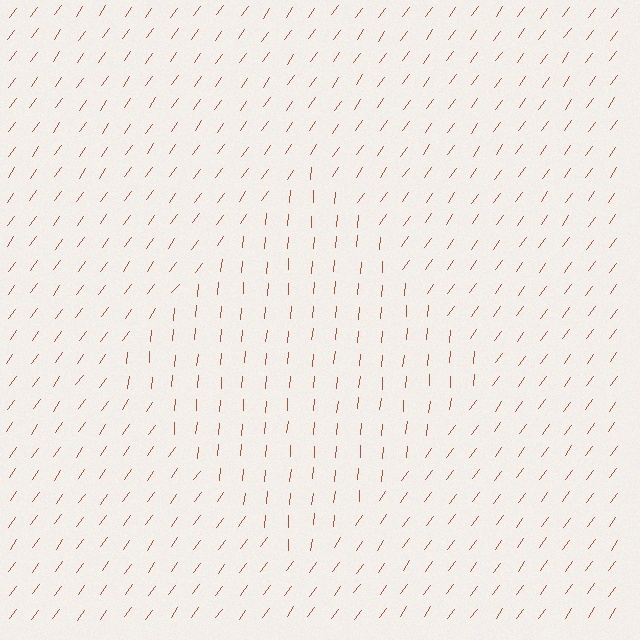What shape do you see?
I see a diamond.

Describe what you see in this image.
The image is filled with small brown line segments. A diamond region in the image has lines oriented differently from the surrounding lines, creating a visible texture boundary.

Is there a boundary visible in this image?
Yes, there is a texture boundary formed by a change in line orientation.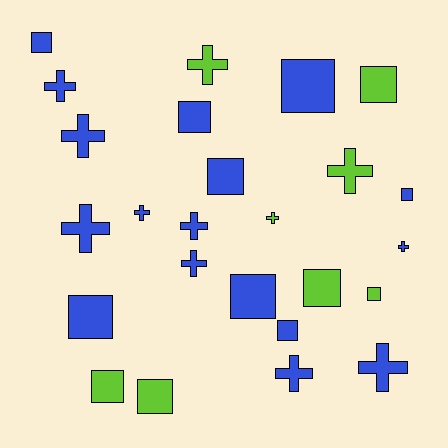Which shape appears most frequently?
Square, with 13 objects.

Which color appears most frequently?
Blue, with 17 objects.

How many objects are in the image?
There are 25 objects.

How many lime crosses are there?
There are 3 lime crosses.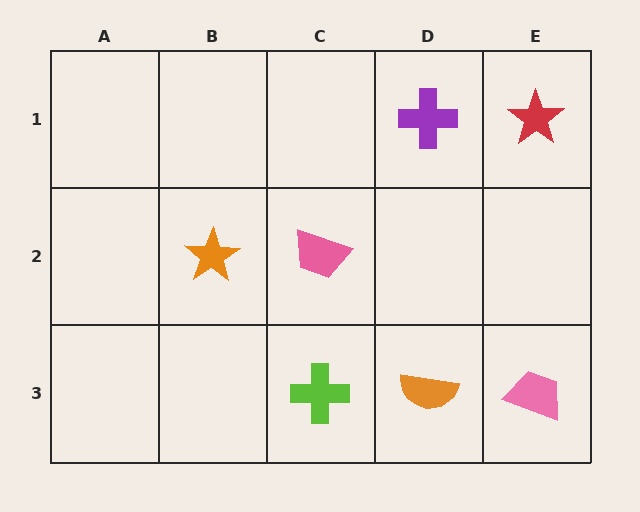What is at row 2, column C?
A pink trapezoid.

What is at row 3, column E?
A pink trapezoid.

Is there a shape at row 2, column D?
No, that cell is empty.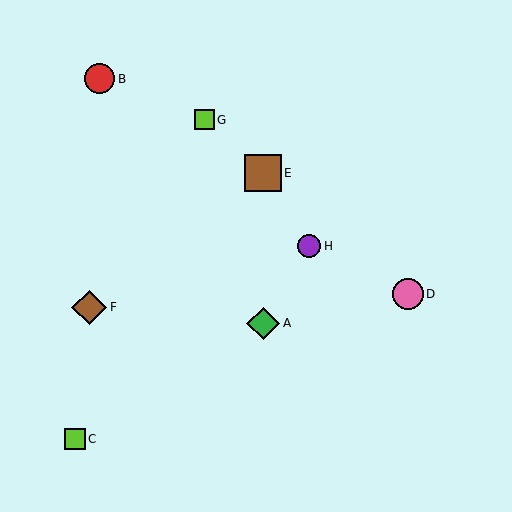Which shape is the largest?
The brown square (labeled E) is the largest.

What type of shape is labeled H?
Shape H is a purple circle.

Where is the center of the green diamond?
The center of the green diamond is at (263, 323).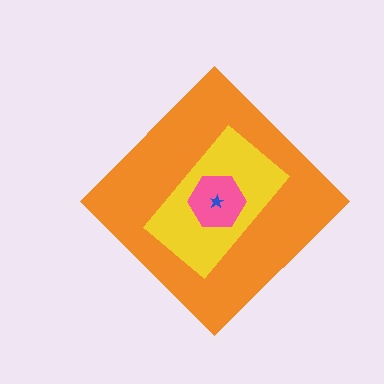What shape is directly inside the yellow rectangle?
The pink hexagon.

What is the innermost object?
The blue star.